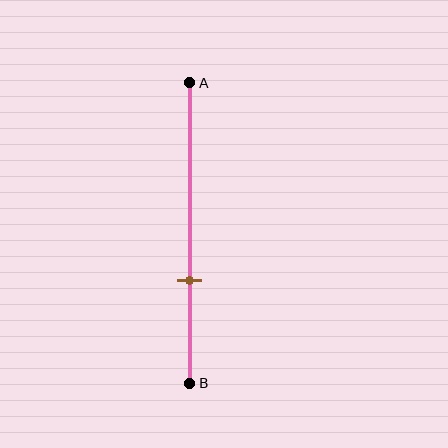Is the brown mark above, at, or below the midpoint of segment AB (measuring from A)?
The brown mark is below the midpoint of segment AB.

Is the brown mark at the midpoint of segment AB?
No, the mark is at about 65% from A, not at the 50% midpoint.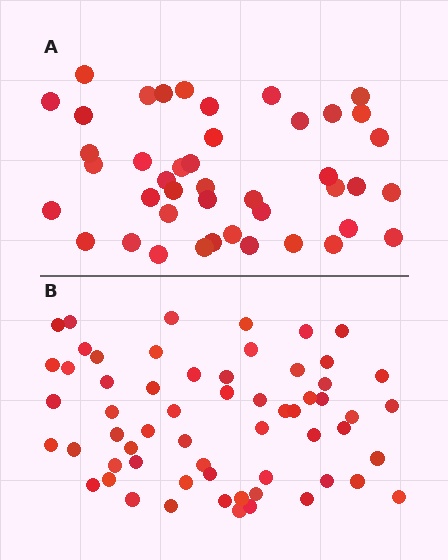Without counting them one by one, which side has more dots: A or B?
Region B (the bottom region) has more dots.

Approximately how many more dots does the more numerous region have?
Region B has approximately 15 more dots than region A.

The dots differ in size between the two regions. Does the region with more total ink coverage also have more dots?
No. Region A has more total ink coverage because its dots are larger, but region B actually contains more individual dots. Total area can be misleading — the number of items is what matters here.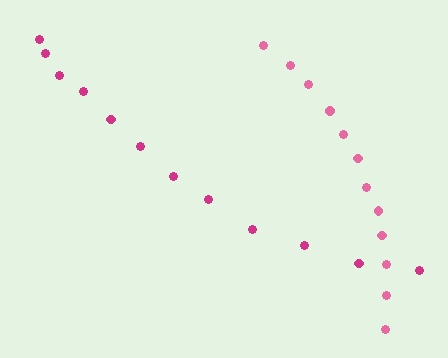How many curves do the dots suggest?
There are 2 distinct paths.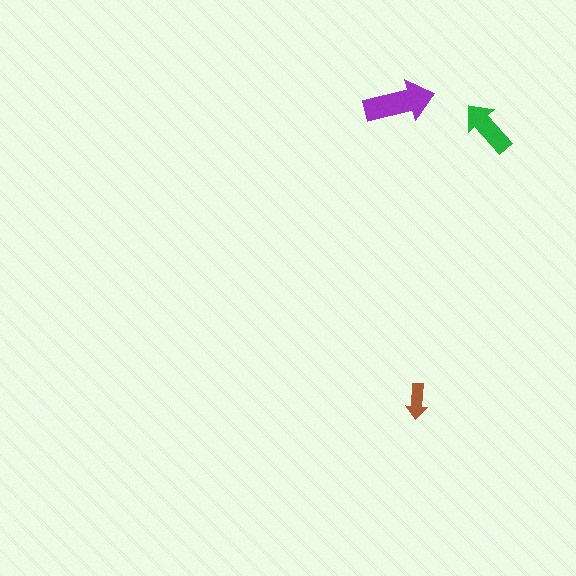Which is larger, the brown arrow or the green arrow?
The green one.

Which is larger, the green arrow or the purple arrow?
The purple one.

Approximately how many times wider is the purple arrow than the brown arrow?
About 2 times wider.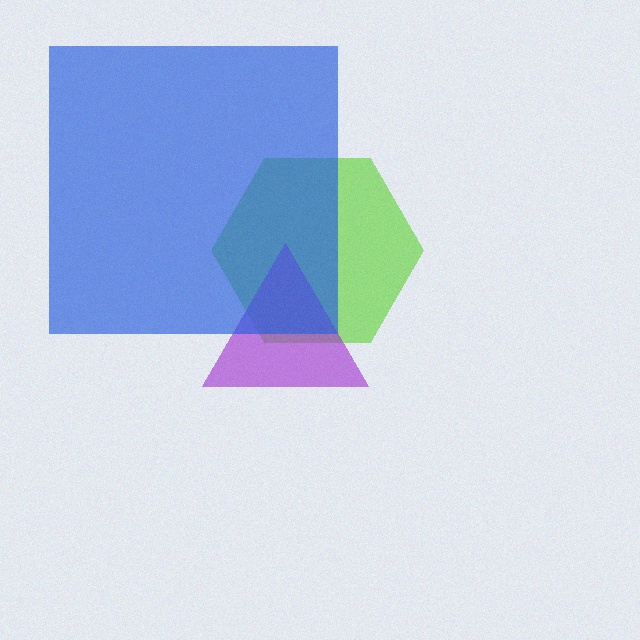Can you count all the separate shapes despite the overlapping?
Yes, there are 3 separate shapes.